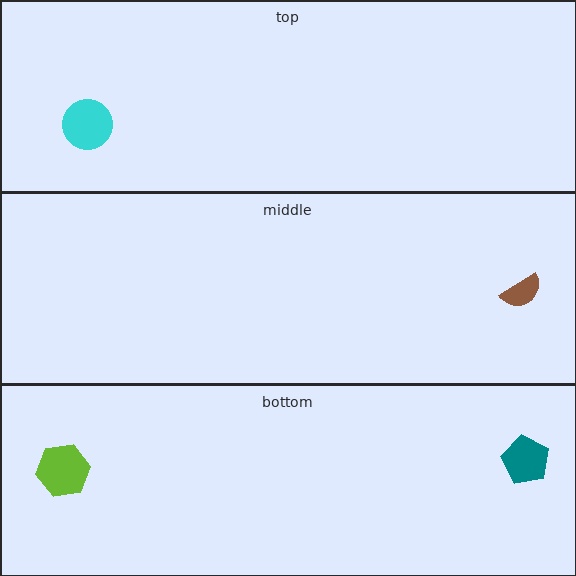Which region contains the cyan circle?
The top region.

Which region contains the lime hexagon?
The bottom region.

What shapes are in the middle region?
The brown semicircle.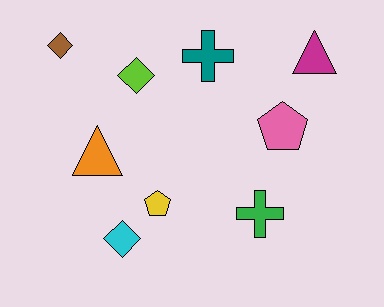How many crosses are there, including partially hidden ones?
There are 2 crosses.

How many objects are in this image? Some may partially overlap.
There are 9 objects.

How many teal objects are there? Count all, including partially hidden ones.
There is 1 teal object.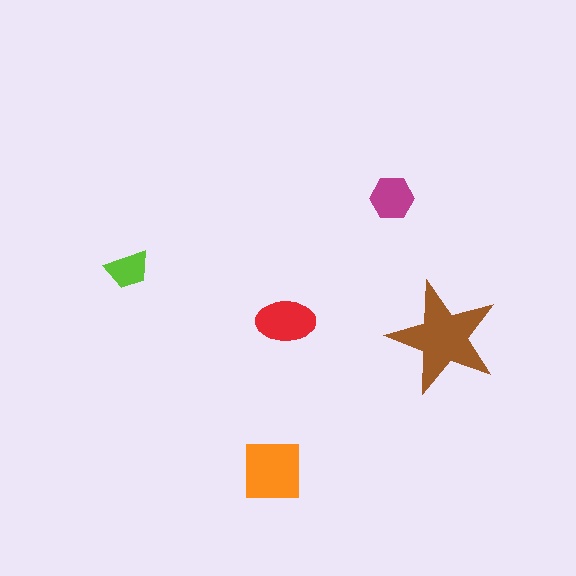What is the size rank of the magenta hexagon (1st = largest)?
4th.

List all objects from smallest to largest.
The lime trapezoid, the magenta hexagon, the red ellipse, the orange square, the brown star.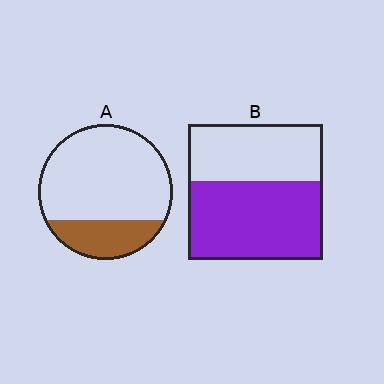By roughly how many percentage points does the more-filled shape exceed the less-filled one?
By roughly 35 percentage points (B over A).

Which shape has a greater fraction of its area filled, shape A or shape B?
Shape B.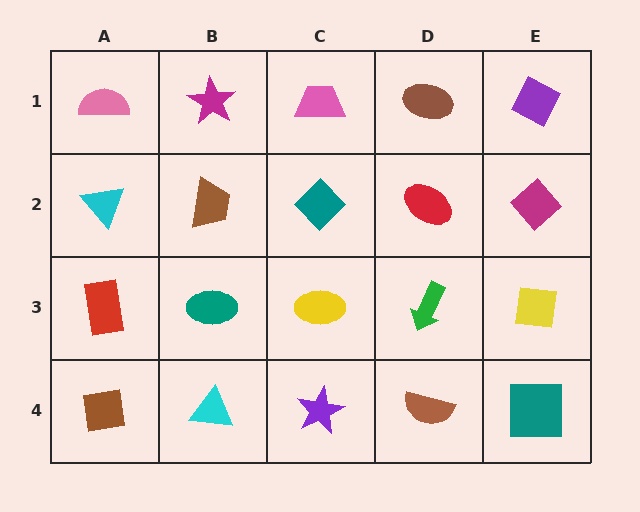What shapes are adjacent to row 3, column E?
A magenta diamond (row 2, column E), a teal square (row 4, column E), a green arrow (row 3, column D).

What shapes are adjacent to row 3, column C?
A teal diamond (row 2, column C), a purple star (row 4, column C), a teal ellipse (row 3, column B), a green arrow (row 3, column D).